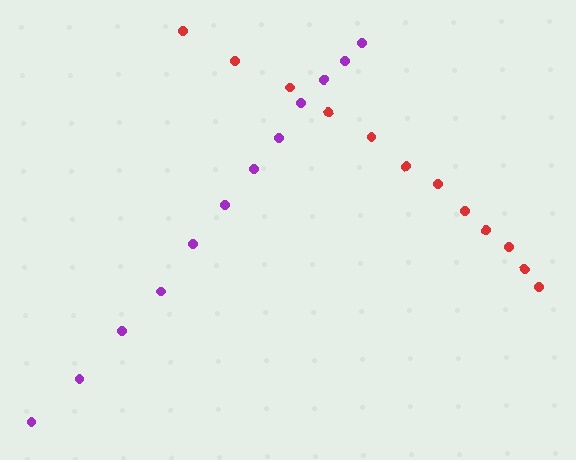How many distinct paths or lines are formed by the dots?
There are 2 distinct paths.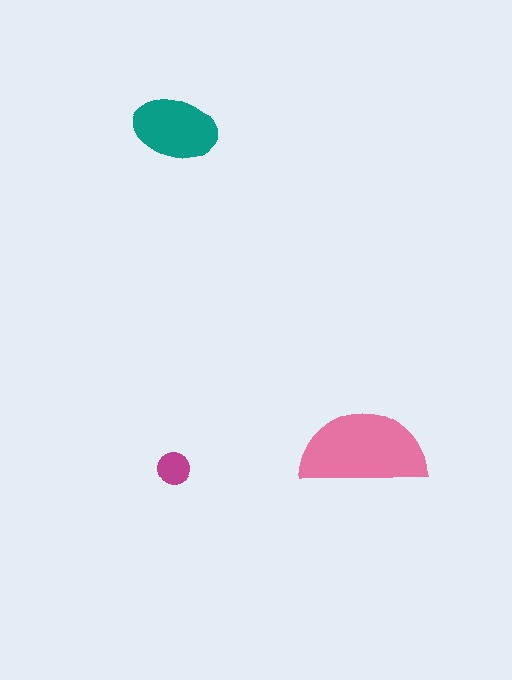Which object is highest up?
The teal ellipse is topmost.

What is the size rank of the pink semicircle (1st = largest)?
1st.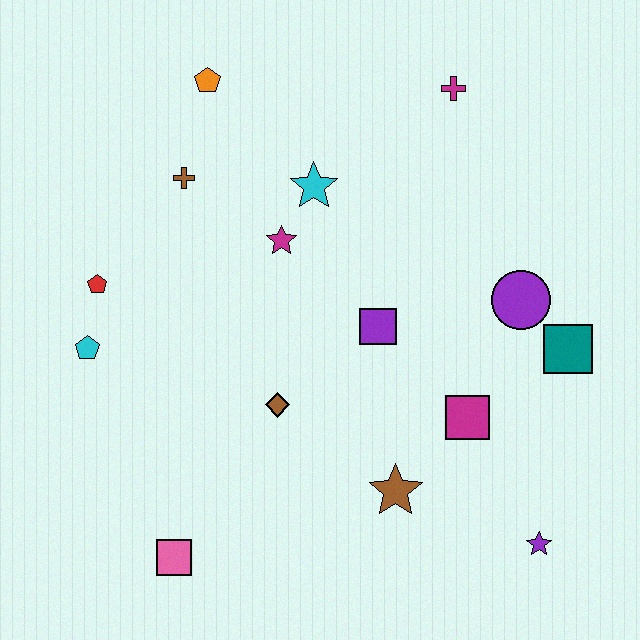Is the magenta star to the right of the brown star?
No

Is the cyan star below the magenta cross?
Yes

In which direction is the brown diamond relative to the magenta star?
The brown diamond is below the magenta star.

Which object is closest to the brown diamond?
The purple square is closest to the brown diamond.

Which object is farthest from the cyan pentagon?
The purple star is farthest from the cyan pentagon.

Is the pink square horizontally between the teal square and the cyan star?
No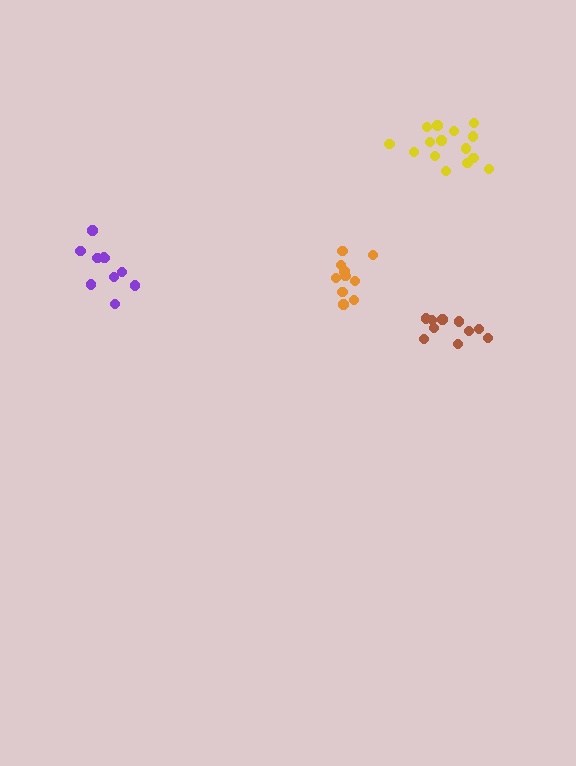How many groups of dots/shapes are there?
There are 4 groups.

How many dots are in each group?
Group 1: 10 dots, Group 2: 10 dots, Group 3: 15 dots, Group 4: 10 dots (45 total).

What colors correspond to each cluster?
The clusters are colored: purple, orange, yellow, brown.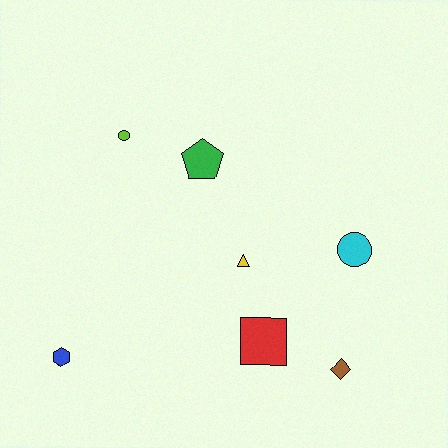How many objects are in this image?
There are 7 objects.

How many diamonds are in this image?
There is 1 diamond.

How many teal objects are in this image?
There are no teal objects.